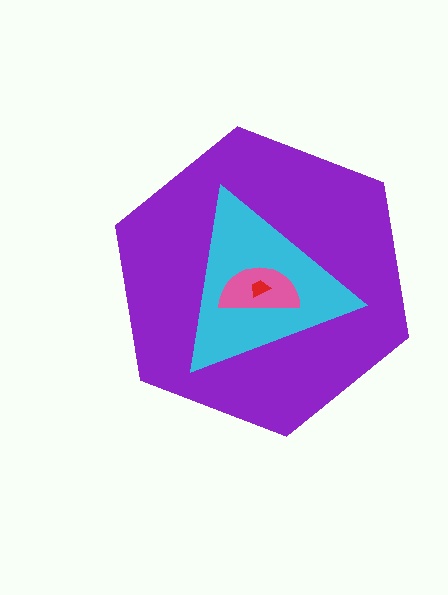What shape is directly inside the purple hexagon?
The cyan triangle.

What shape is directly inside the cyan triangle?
The pink semicircle.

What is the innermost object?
The red trapezoid.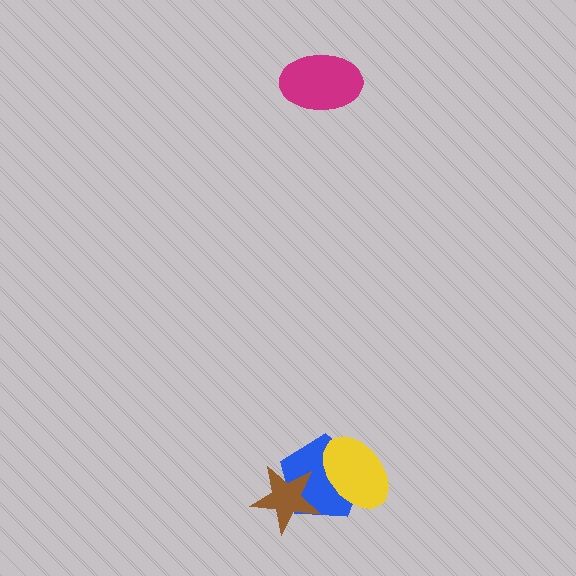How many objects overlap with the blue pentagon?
2 objects overlap with the blue pentagon.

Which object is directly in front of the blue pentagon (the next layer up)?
The yellow ellipse is directly in front of the blue pentagon.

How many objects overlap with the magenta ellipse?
0 objects overlap with the magenta ellipse.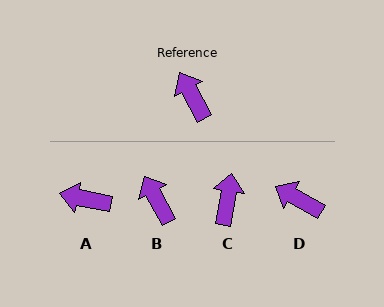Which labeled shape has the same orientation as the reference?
B.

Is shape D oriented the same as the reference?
No, it is off by about 32 degrees.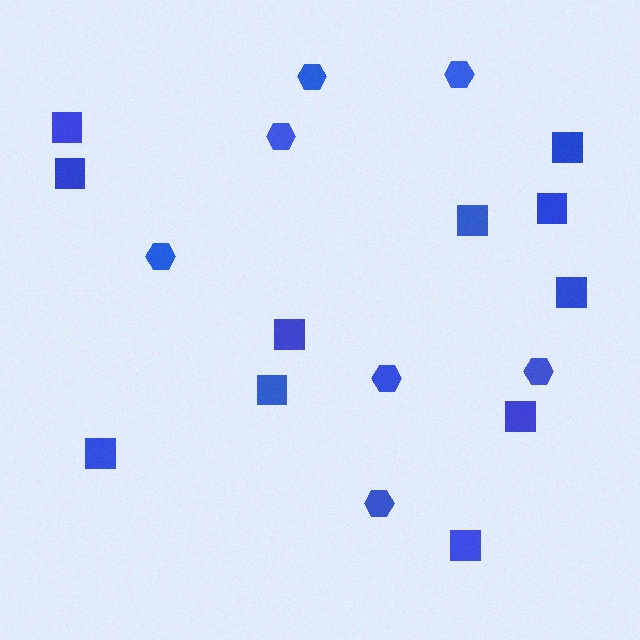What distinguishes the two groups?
There are 2 groups: one group of squares (11) and one group of hexagons (7).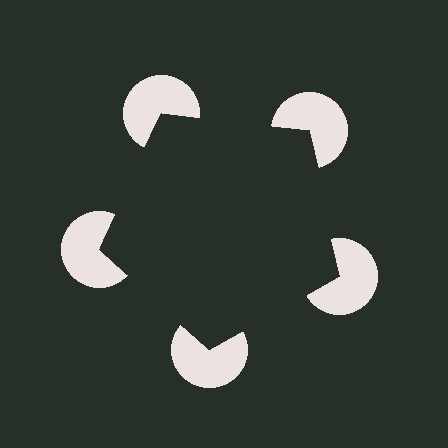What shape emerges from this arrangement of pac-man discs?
An illusory pentagon — its edges are inferred from the aligned wedge cuts in the pac-man discs, not physically drawn.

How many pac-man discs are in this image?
There are 5 — one at each vertex of the illusory pentagon.